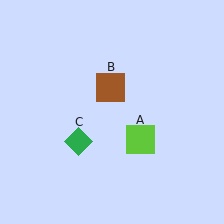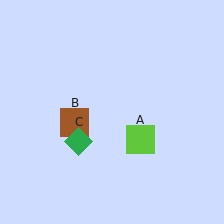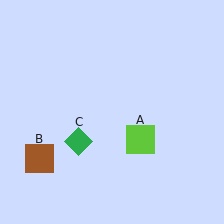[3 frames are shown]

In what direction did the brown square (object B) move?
The brown square (object B) moved down and to the left.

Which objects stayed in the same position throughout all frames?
Lime square (object A) and green diamond (object C) remained stationary.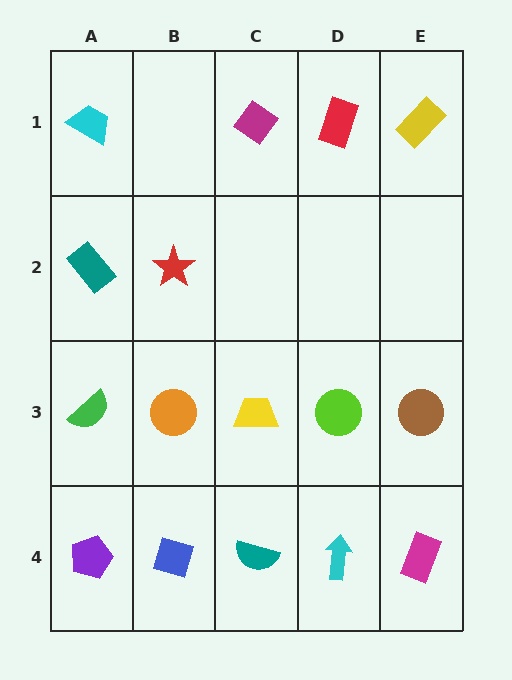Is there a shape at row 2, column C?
No, that cell is empty.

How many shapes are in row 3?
5 shapes.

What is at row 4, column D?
A cyan arrow.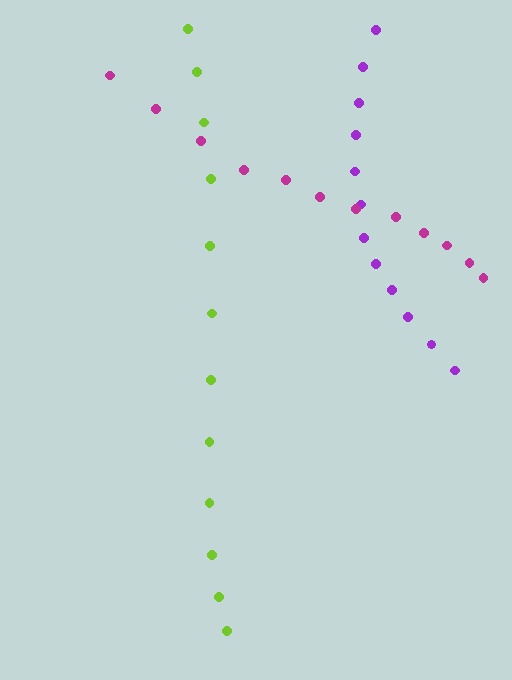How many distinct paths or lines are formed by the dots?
There are 3 distinct paths.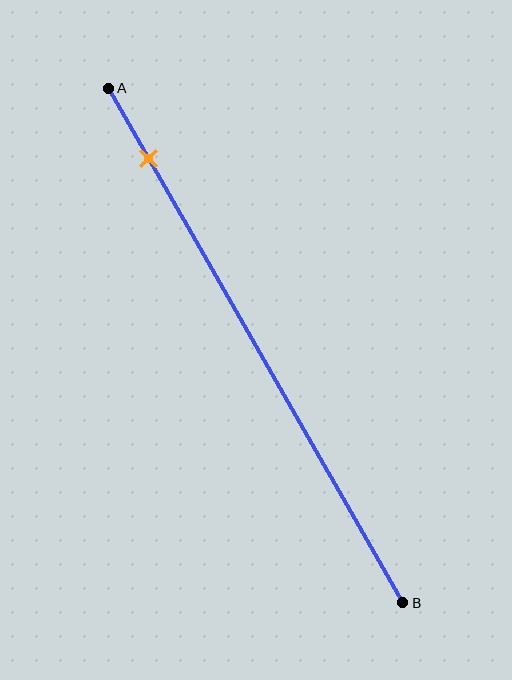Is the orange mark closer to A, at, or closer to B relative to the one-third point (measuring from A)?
The orange mark is closer to point A than the one-third point of segment AB.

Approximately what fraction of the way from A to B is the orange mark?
The orange mark is approximately 15% of the way from A to B.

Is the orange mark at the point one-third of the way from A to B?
No, the mark is at about 15% from A, not at the 33% one-third point.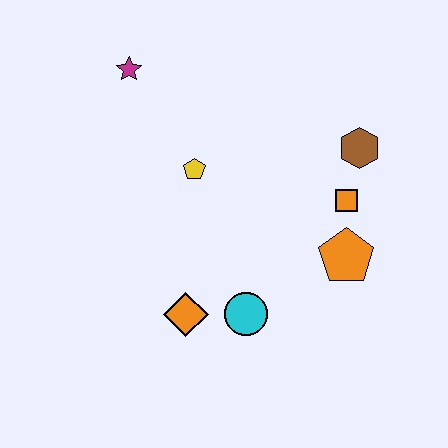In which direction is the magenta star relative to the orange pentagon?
The magenta star is to the left of the orange pentagon.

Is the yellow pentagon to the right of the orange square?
No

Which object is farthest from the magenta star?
The orange pentagon is farthest from the magenta star.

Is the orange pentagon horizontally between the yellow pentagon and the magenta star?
No